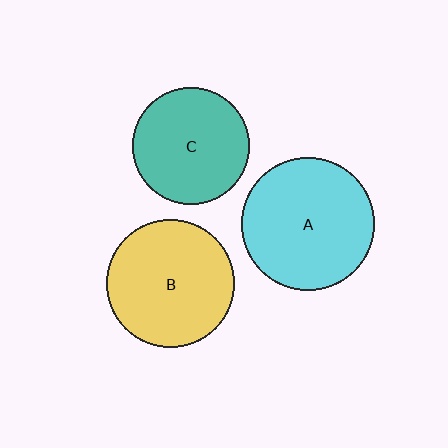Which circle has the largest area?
Circle A (cyan).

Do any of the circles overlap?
No, none of the circles overlap.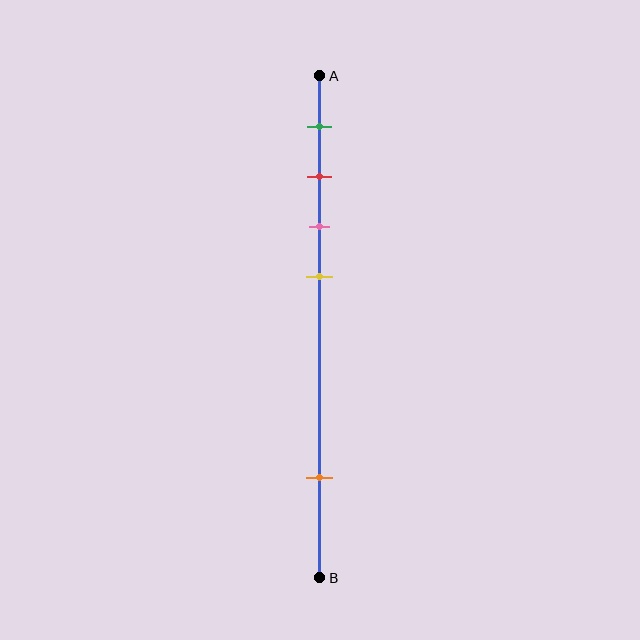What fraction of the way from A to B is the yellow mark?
The yellow mark is approximately 40% (0.4) of the way from A to B.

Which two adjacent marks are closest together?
The red and pink marks are the closest adjacent pair.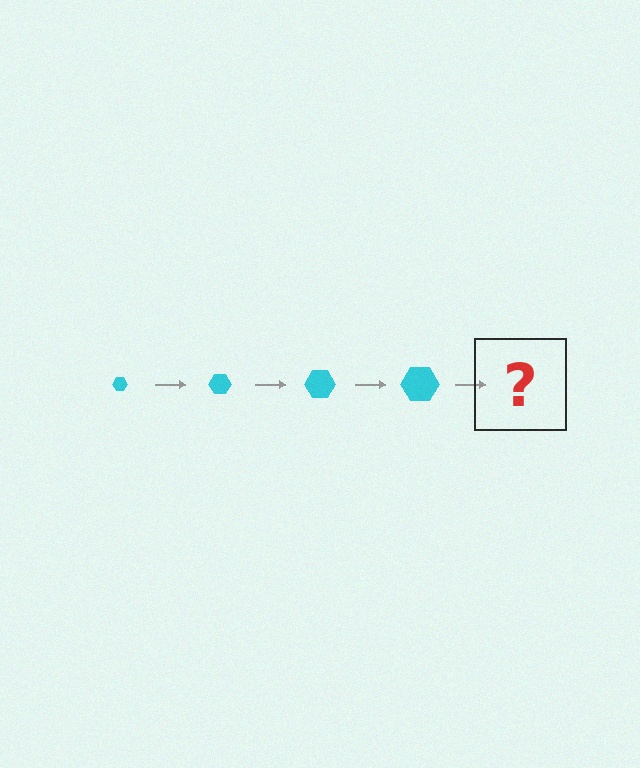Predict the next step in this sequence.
The next step is a cyan hexagon, larger than the previous one.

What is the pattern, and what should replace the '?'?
The pattern is that the hexagon gets progressively larger each step. The '?' should be a cyan hexagon, larger than the previous one.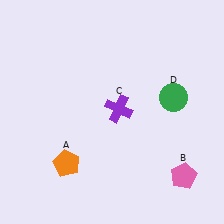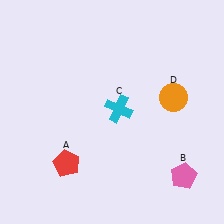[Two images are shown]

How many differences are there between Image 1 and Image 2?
There are 3 differences between the two images.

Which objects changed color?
A changed from orange to red. C changed from purple to cyan. D changed from green to orange.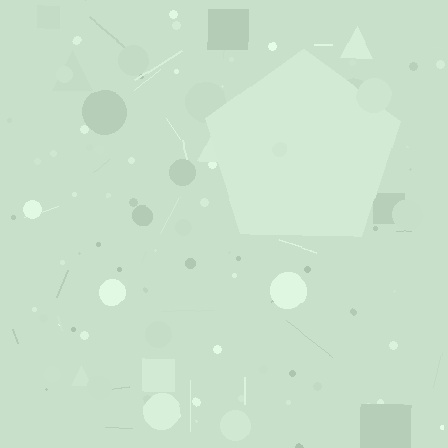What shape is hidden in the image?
A pentagon is hidden in the image.